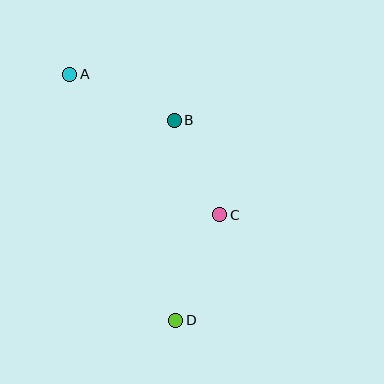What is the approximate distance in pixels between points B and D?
The distance between B and D is approximately 200 pixels.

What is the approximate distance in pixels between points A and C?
The distance between A and C is approximately 206 pixels.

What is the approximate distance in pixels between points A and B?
The distance between A and B is approximately 115 pixels.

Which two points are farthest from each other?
Points A and D are farthest from each other.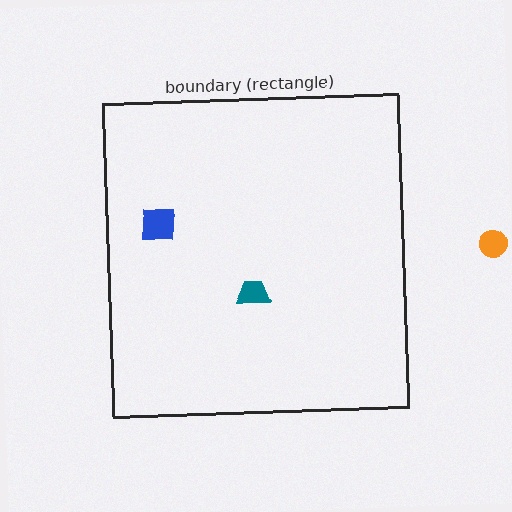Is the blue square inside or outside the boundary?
Inside.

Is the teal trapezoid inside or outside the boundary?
Inside.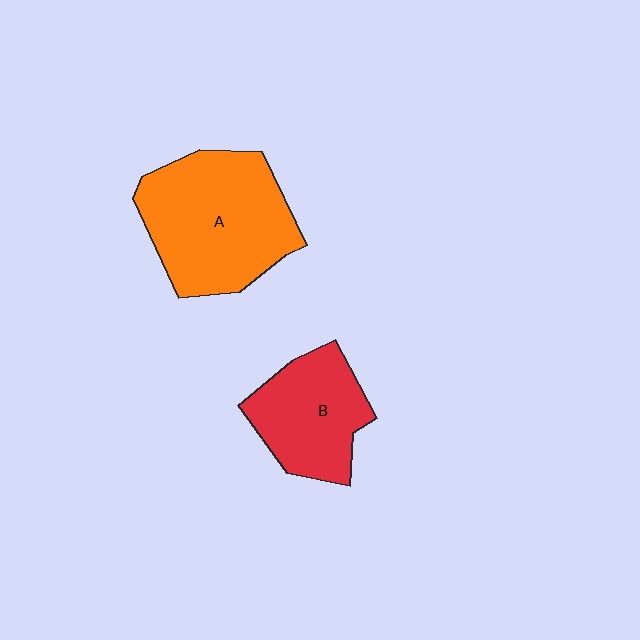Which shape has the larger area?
Shape A (orange).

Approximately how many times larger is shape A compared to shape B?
Approximately 1.5 times.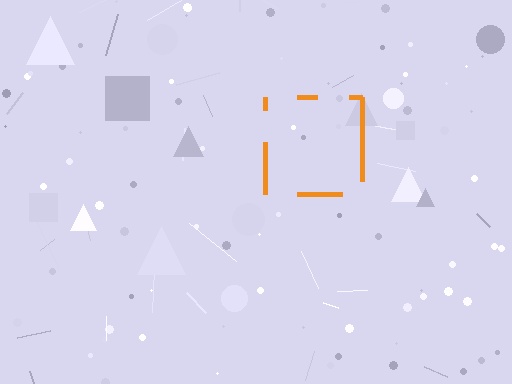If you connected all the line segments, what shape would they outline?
They would outline a square.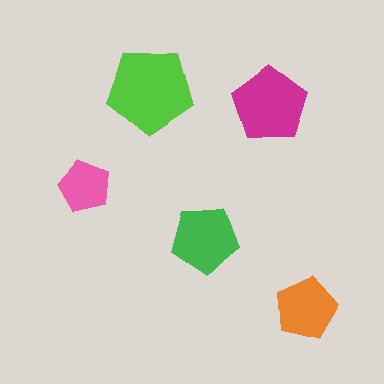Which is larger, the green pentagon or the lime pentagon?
The lime one.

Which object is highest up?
The lime pentagon is topmost.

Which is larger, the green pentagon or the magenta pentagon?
The magenta one.